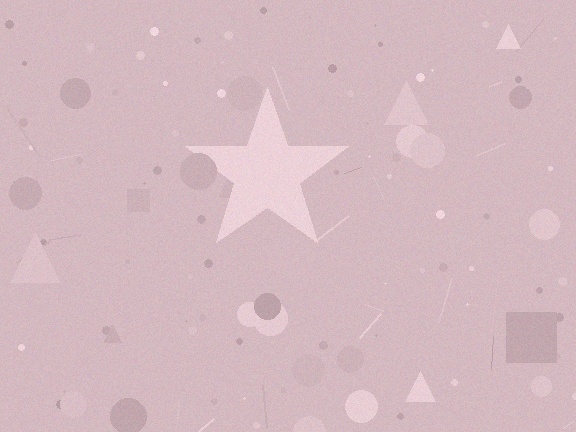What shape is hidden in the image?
A star is hidden in the image.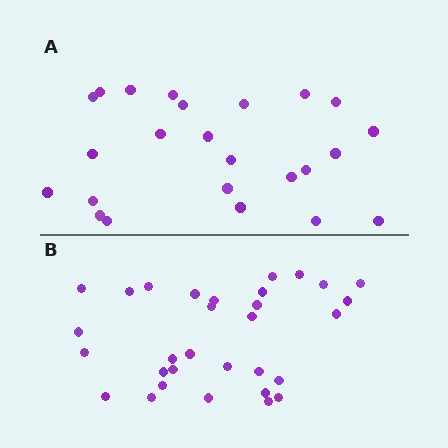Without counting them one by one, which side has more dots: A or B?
Region B (the bottom region) has more dots.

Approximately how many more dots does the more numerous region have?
Region B has roughly 8 or so more dots than region A.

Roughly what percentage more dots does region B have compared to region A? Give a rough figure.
About 30% more.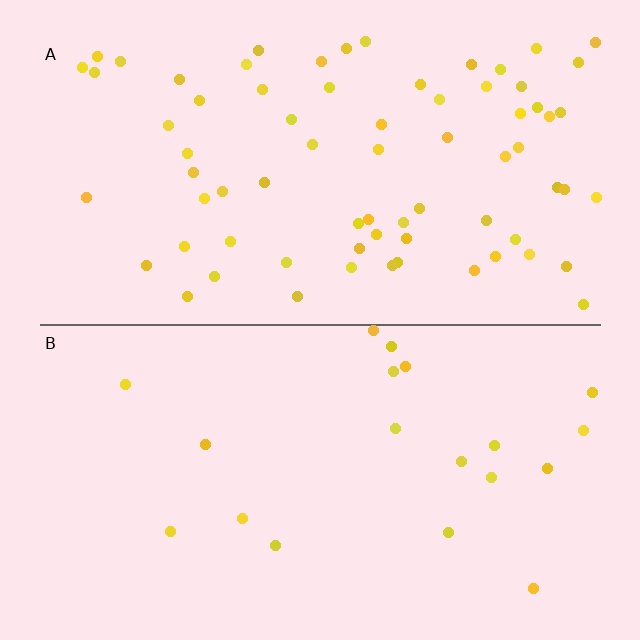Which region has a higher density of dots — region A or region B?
A (the top).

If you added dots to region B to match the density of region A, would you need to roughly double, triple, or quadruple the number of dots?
Approximately quadruple.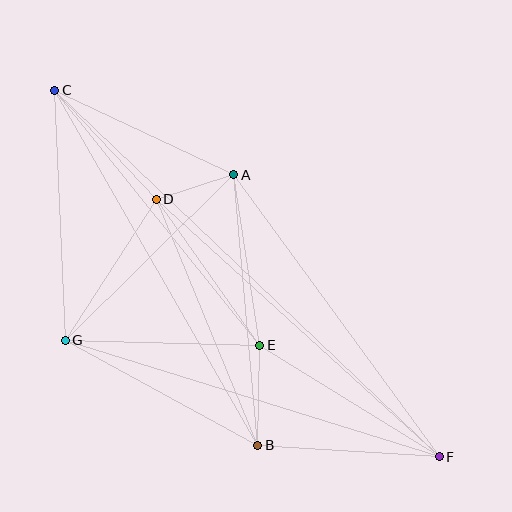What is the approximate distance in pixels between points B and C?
The distance between B and C is approximately 409 pixels.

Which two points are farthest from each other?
Points C and F are farthest from each other.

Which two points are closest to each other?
Points A and D are closest to each other.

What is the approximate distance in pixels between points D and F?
The distance between D and F is approximately 382 pixels.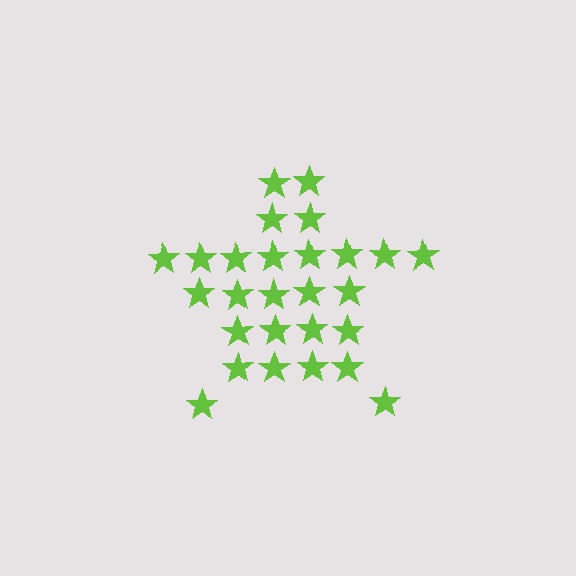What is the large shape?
The large shape is a star.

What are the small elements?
The small elements are stars.